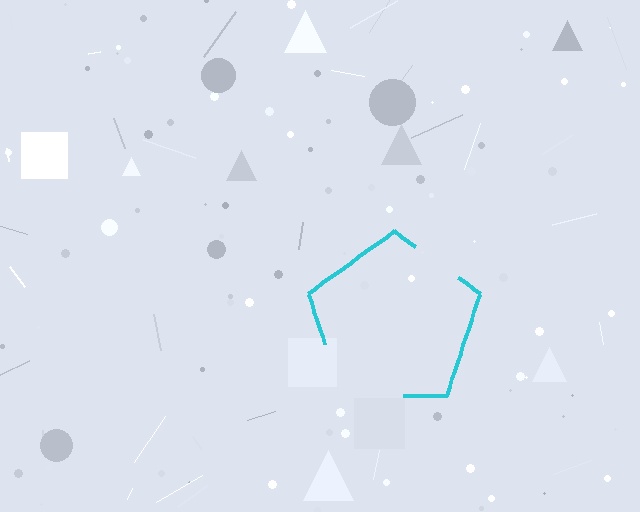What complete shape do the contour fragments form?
The contour fragments form a pentagon.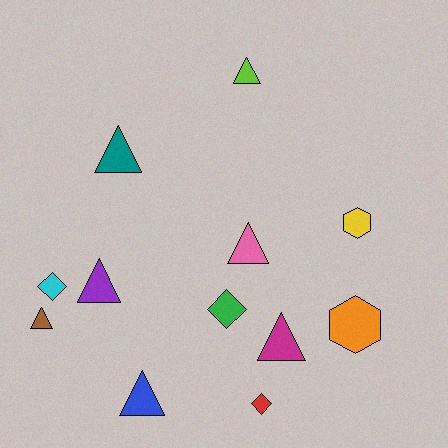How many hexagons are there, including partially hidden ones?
There are 2 hexagons.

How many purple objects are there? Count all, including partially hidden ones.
There is 1 purple object.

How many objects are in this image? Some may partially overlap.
There are 12 objects.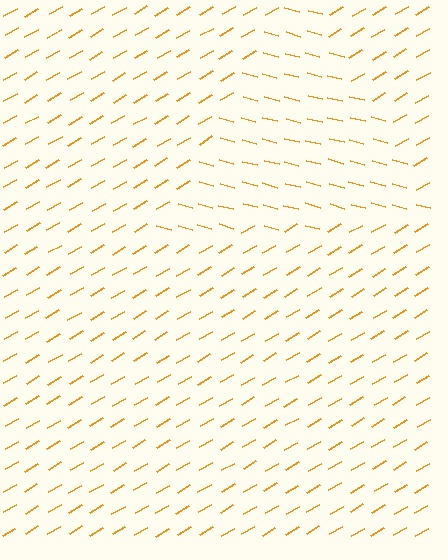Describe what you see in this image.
The image is filled with small orange line segments. A triangle region in the image has lines oriented differently from the surrounding lines, creating a visible texture boundary.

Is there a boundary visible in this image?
Yes, there is a texture boundary formed by a change in line orientation.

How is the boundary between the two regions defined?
The boundary is defined purely by a change in line orientation (approximately 45 degrees difference). All lines are the same color and thickness.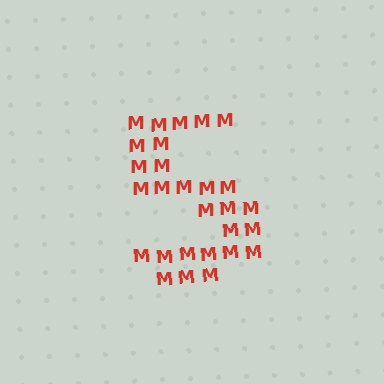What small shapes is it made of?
It is made of small letter M's.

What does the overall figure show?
The overall figure shows the letter S.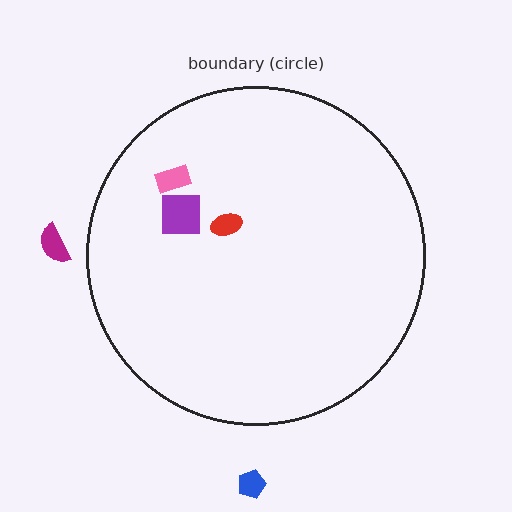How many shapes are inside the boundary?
3 inside, 2 outside.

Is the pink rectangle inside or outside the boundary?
Inside.